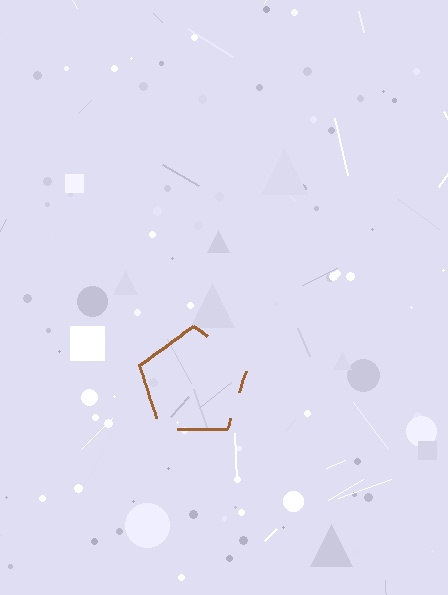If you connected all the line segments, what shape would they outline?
They would outline a pentagon.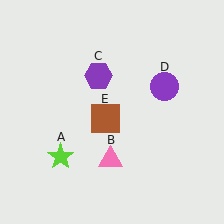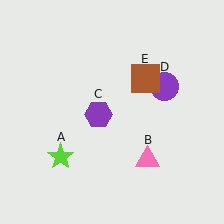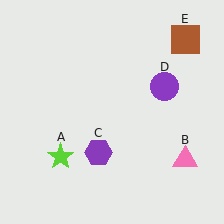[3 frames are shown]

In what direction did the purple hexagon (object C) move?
The purple hexagon (object C) moved down.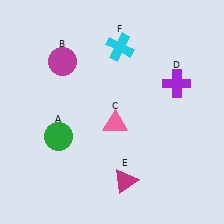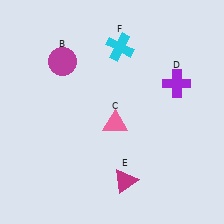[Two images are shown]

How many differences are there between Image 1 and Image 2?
There is 1 difference between the two images.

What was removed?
The green circle (A) was removed in Image 2.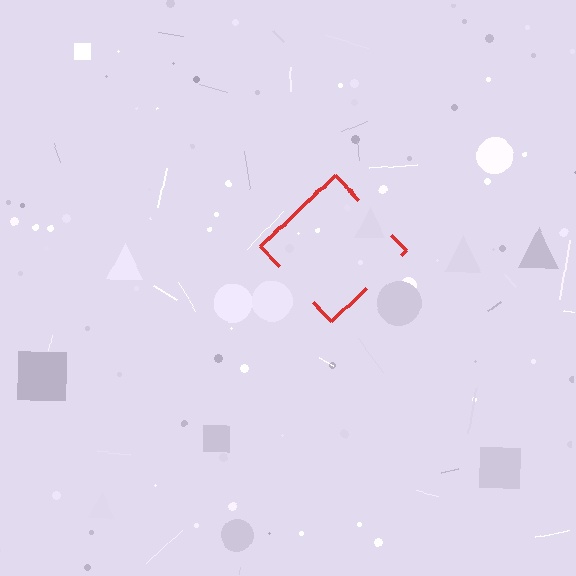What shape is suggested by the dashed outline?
The dashed outline suggests a diamond.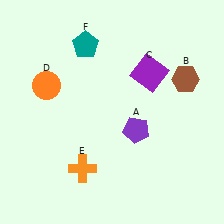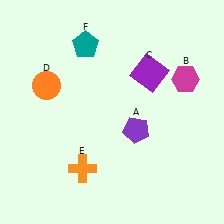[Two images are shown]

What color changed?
The hexagon (B) changed from brown in Image 1 to magenta in Image 2.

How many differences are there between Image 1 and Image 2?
There is 1 difference between the two images.